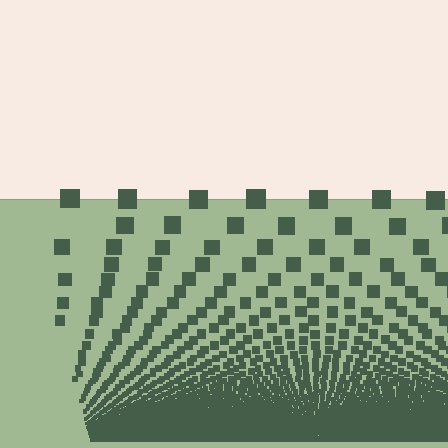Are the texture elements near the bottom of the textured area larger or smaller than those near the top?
Smaller. The gradient is inverted — elements near the bottom are smaller and denser.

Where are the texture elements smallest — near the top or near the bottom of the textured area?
Near the bottom.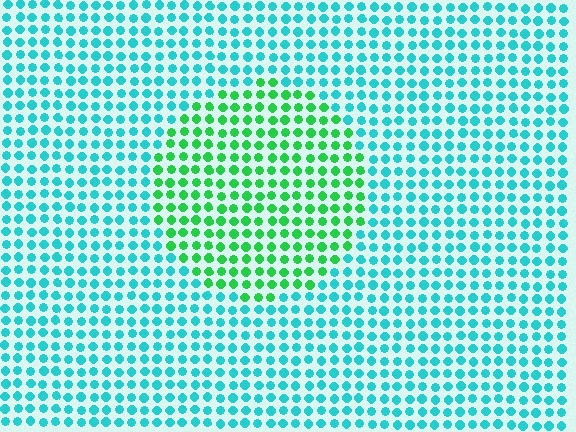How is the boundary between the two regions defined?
The boundary is defined purely by a slight shift in hue (about 47 degrees). Spacing, size, and orientation are identical on both sides.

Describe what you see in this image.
The image is filled with small cyan elements in a uniform arrangement. A circle-shaped region is visible where the elements are tinted to a slightly different hue, forming a subtle color boundary.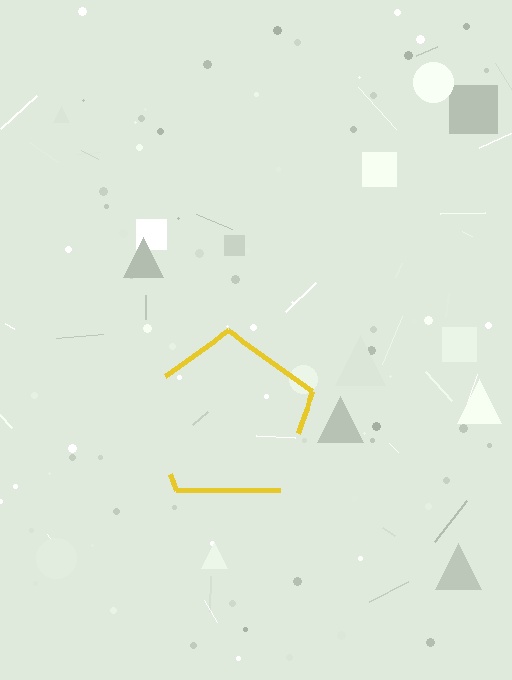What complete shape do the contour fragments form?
The contour fragments form a pentagon.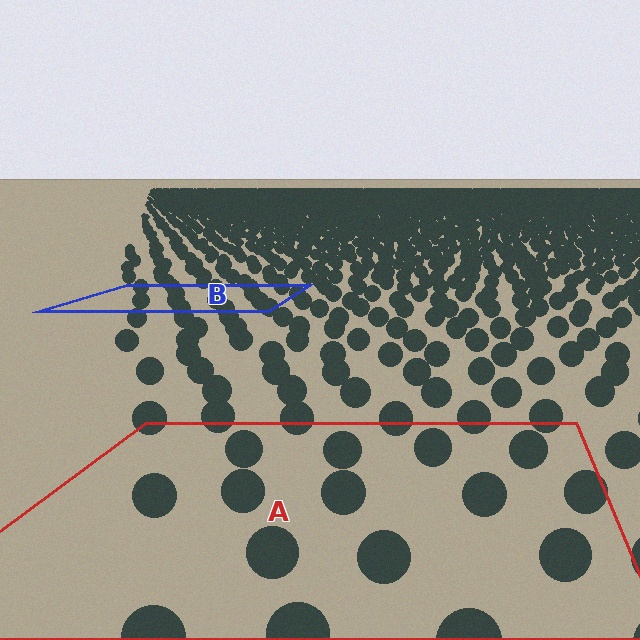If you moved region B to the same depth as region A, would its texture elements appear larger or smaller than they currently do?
They would appear larger. At a closer depth, the same texture elements are projected at a bigger on-screen size.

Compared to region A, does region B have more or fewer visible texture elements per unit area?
Region B has more texture elements per unit area — they are packed more densely because it is farther away.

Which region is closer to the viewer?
Region A is closer. The texture elements there are larger and more spread out.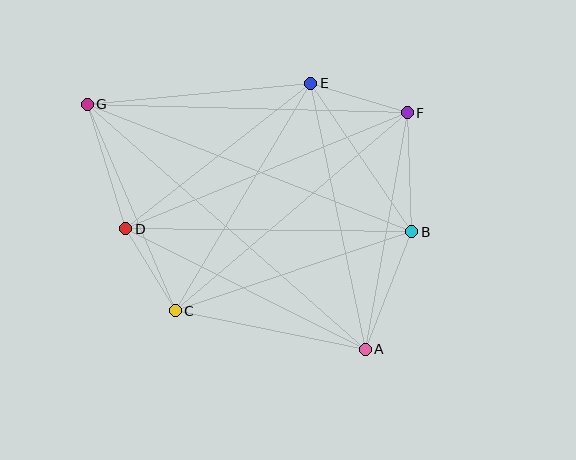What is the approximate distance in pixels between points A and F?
The distance between A and F is approximately 240 pixels.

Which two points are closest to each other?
Points C and D are closest to each other.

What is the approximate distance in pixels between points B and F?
The distance between B and F is approximately 119 pixels.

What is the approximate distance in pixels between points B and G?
The distance between B and G is approximately 349 pixels.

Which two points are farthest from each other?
Points A and G are farthest from each other.